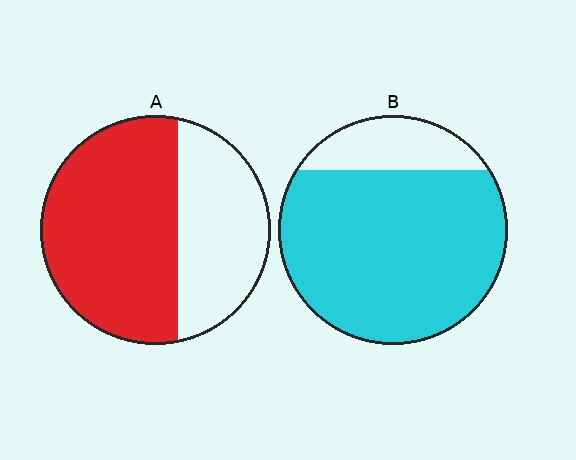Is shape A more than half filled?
Yes.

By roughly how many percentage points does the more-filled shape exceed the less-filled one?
By roughly 20 percentage points (B over A).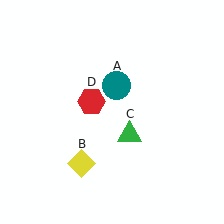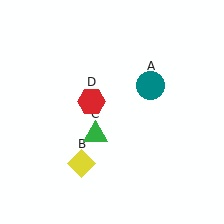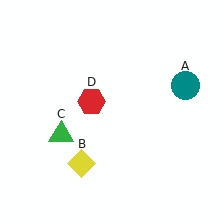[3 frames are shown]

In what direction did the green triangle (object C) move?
The green triangle (object C) moved left.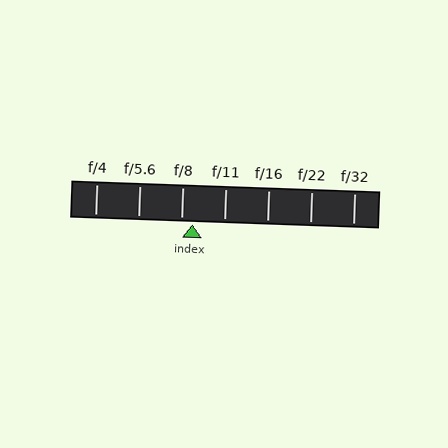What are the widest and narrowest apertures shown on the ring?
The widest aperture shown is f/4 and the narrowest is f/32.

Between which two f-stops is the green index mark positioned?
The index mark is between f/8 and f/11.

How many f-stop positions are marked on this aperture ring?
There are 7 f-stop positions marked.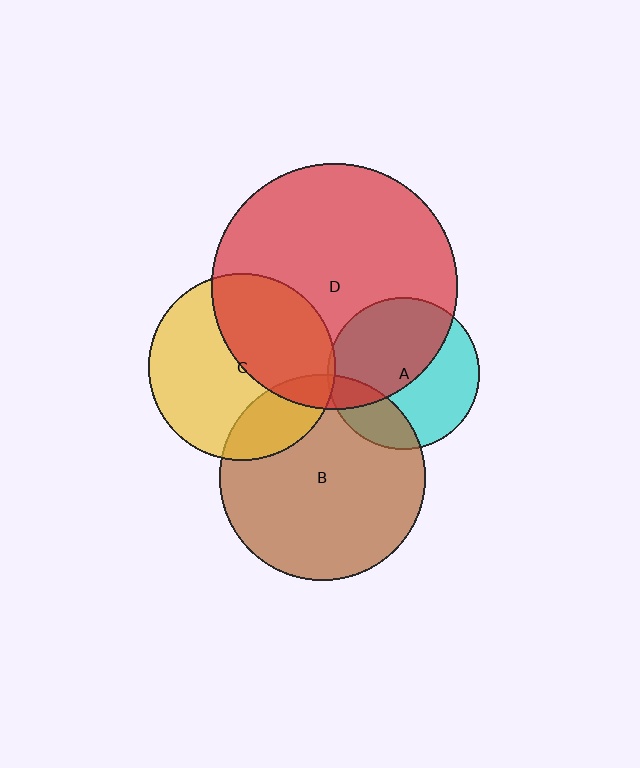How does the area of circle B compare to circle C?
Approximately 1.2 times.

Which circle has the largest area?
Circle D (red).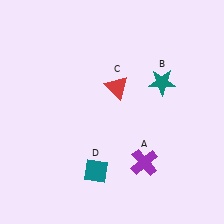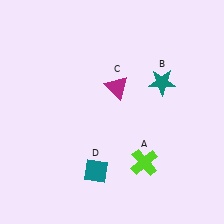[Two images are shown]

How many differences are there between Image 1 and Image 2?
There are 2 differences between the two images.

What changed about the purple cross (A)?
In Image 1, A is purple. In Image 2, it changed to lime.